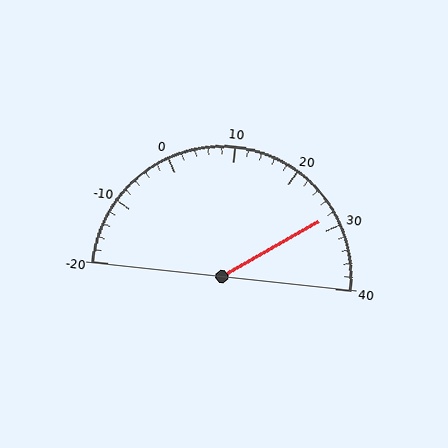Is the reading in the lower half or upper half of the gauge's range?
The reading is in the upper half of the range (-20 to 40).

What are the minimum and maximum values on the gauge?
The gauge ranges from -20 to 40.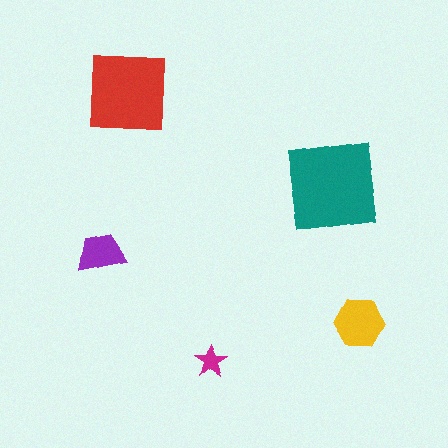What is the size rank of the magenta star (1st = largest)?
5th.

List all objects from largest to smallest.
The teal square, the red square, the yellow hexagon, the purple trapezoid, the magenta star.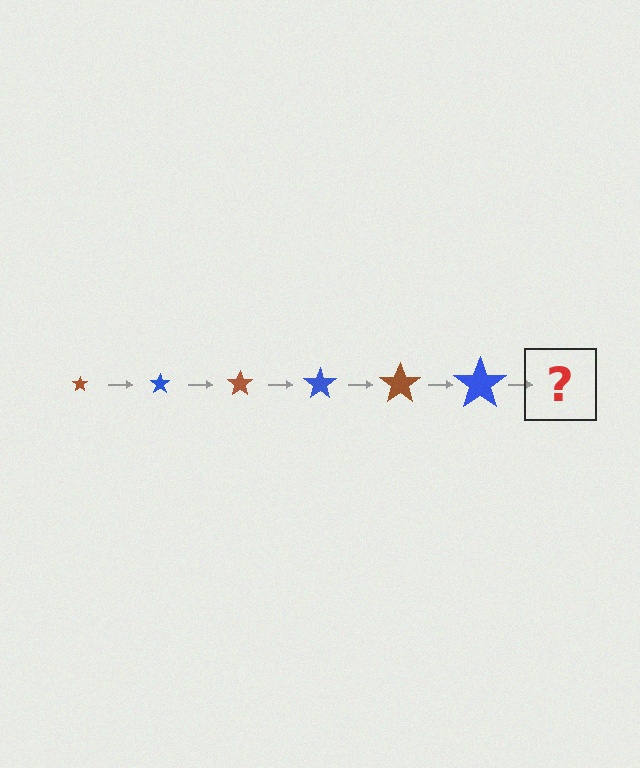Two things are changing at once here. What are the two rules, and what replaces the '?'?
The two rules are that the star grows larger each step and the color cycles through brown and blue. The '?' should be a brown star, larger than the previous one.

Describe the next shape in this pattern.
It should be a brown star, larger than the previous one.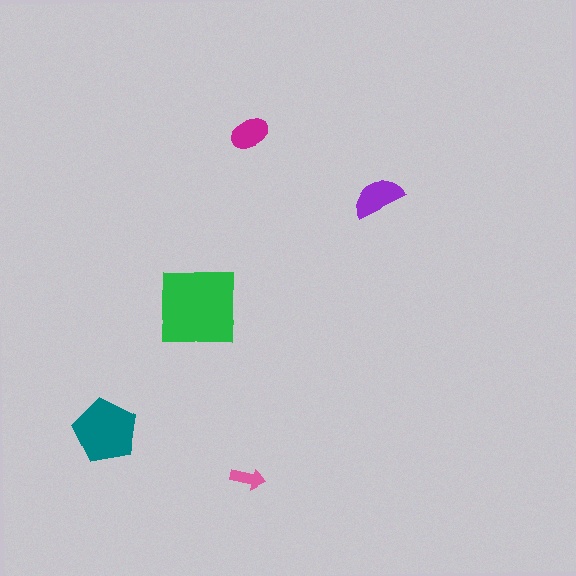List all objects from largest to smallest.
The green square, the teal pentagon, the purple semicircle, the magenta ellipse, the pink arrow.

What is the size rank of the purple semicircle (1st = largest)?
3rd.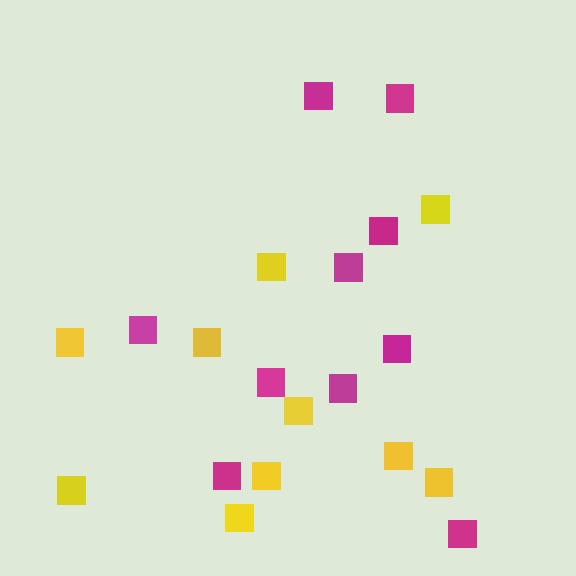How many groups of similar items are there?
There are 2 groups: one group of magenta squares (10) and one group of yellow squares (10).